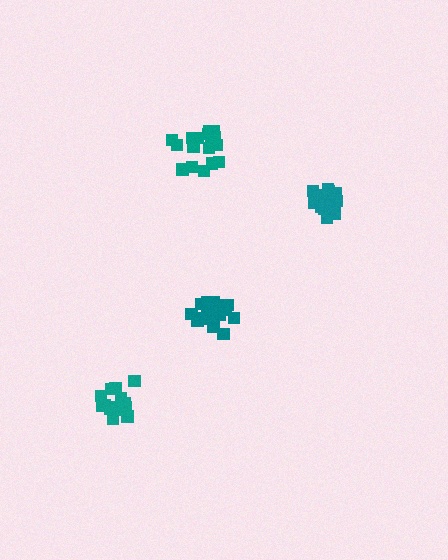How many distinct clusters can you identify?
There are 4 distinct clusters.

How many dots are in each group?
Group 1: 18 dots, Group 2: 18 dots, Group 3: 17 dots, Group 4: 17 dots (70 total).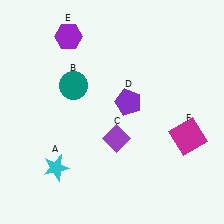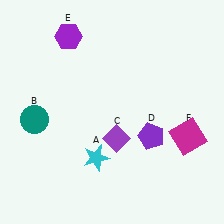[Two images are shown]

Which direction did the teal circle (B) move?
The teal circle (B) moved left.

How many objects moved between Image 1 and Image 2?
3 objects moved between the two images.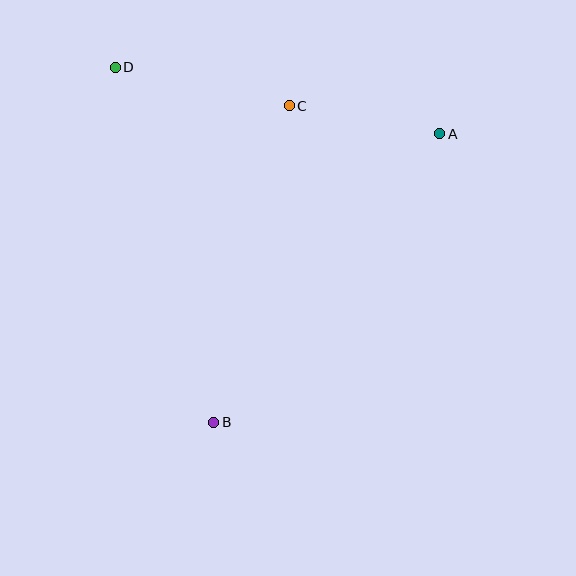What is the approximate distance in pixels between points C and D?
The distance between C and D is approximately 178 pixels.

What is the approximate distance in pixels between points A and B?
The distance between A and B is approximately 367 pixels.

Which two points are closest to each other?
Points A and C are closest to each other.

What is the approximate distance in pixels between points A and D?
The distance between A and D is approximately 332 pixels.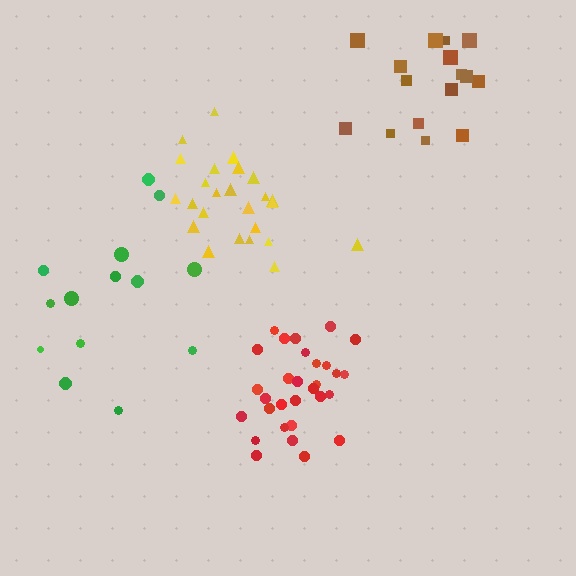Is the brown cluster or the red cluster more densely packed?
Red.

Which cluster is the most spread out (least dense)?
Green.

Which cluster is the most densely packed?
Red.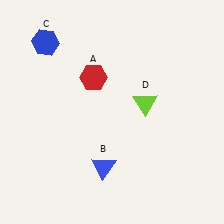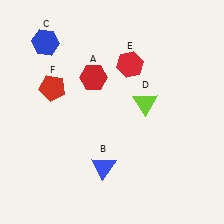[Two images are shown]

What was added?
A red hexagon (E), a red pentagon (F) were added in Image 2.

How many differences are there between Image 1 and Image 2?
There are 2 differences between the two images.